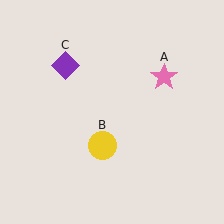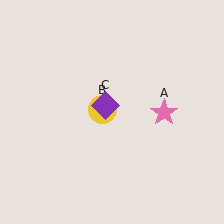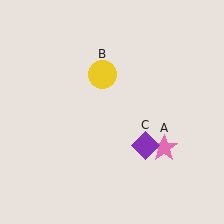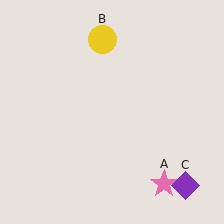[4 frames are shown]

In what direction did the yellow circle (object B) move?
The yellow circle (object B) moved up.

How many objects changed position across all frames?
3 objects changed position: pink star (object A), yellow circle (object B), purple diamond (object C).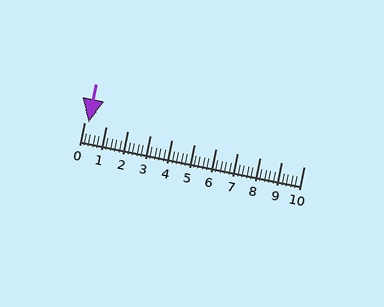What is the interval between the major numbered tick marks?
The major tick marks are spaced 1 units apart.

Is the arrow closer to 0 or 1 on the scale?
The arrow is closer to 0.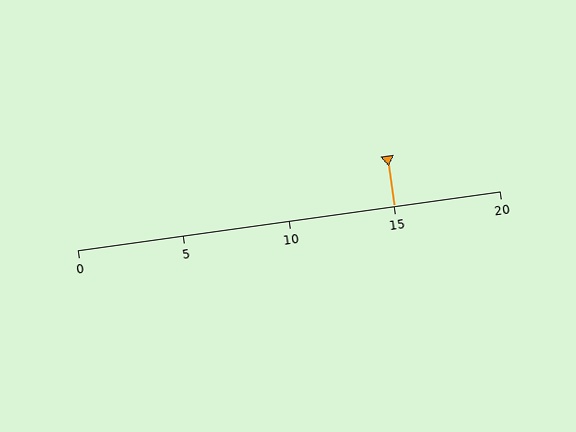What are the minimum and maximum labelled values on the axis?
The axis runs from 0 to 20.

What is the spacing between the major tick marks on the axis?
The major ticks are spaced 5 apart.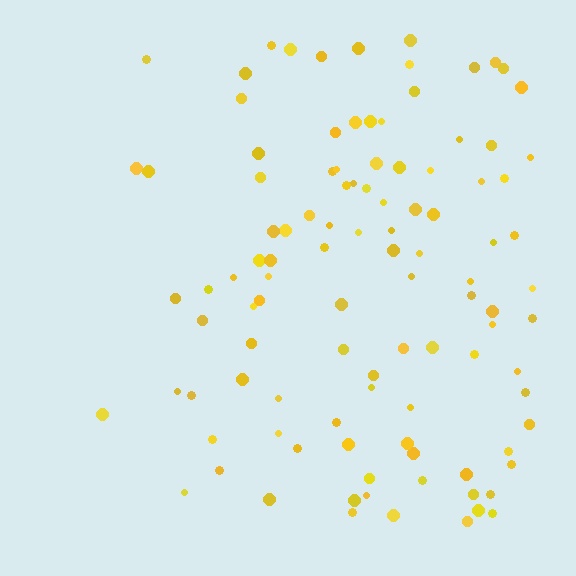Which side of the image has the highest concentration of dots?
The right.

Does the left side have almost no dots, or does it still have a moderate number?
Still a moderate number, just noticeably fewer than the right.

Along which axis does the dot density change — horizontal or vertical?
Horizontal.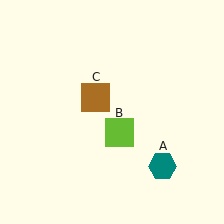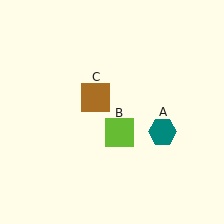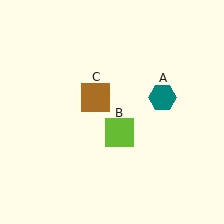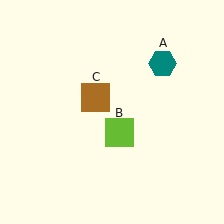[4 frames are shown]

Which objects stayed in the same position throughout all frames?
Lime square (object B) and brown square (object C) remained stationary.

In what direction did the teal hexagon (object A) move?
The teal hexagon (object A) moved up.